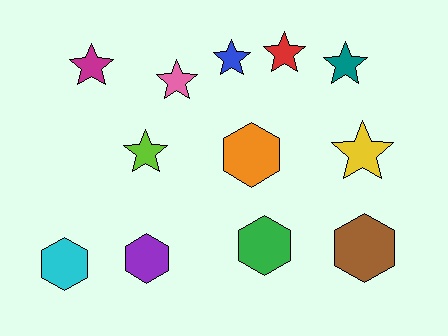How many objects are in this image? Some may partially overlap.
There are 12 objects.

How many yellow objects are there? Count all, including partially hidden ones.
There is 1 yellow object.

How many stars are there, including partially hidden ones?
There are 7 stars.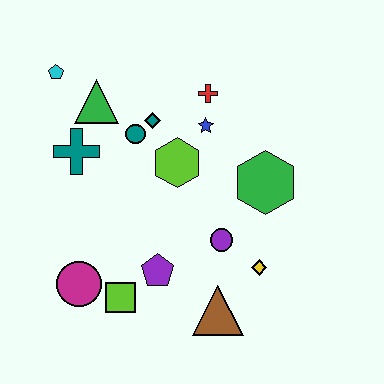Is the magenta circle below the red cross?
Yes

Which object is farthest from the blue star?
The magenta circle is farthest from the blue star.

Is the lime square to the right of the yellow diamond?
No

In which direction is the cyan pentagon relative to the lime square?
The cyan pentagon is above the lime square.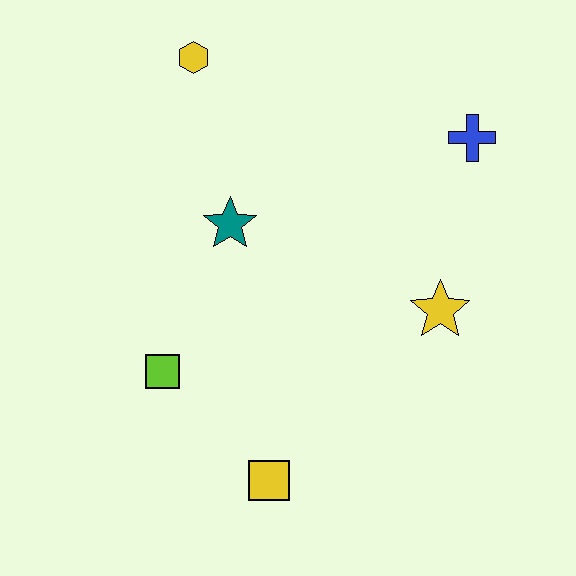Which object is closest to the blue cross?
The yellow star is closest to the blue cross.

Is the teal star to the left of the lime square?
No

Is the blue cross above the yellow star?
Yes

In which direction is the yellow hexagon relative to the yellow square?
The yellow hexagon is above the yellow square.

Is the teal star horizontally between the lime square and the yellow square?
Yes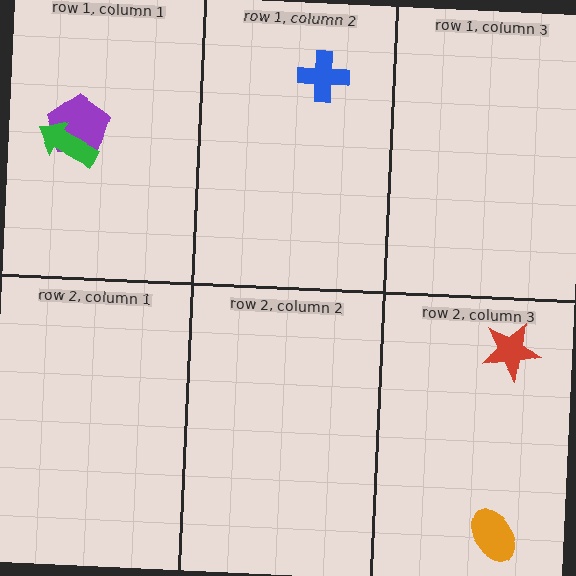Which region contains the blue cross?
The row 1, column 2 region.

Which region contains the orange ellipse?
The row 2, column 3 region.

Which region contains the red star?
The row 2, column 3 region.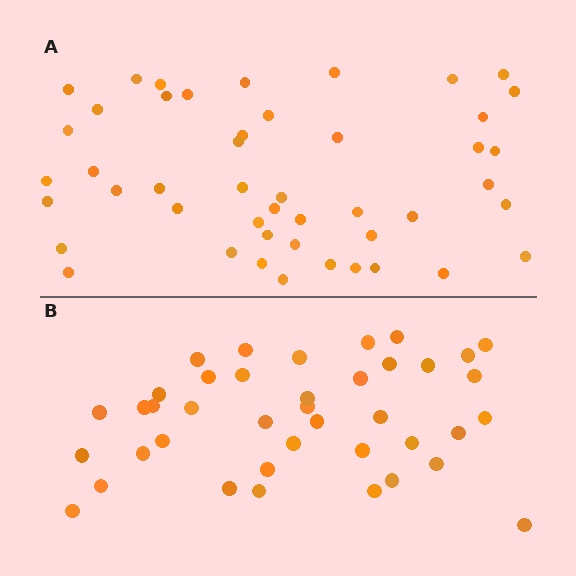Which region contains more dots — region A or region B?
Region A (the top region) has more dots.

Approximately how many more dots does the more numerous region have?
Region A has roughly 8 or so more dots than region B.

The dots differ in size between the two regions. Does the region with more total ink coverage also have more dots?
No. Region B has more total ink coverage because its dots are larger, but region A actually contains more individual dots. Total area can be misleading — the number of items is what matters here.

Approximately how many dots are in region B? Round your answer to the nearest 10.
About 40 dots.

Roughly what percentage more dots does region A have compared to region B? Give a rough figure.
About 20% more.